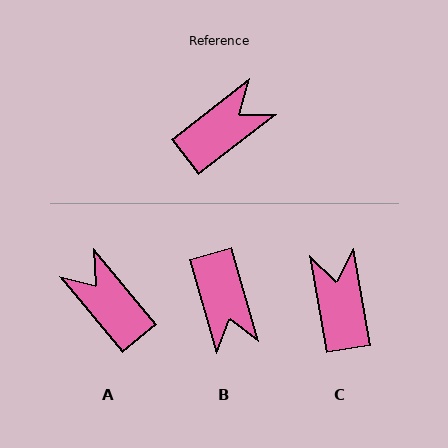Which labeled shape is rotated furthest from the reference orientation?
B, about 112 degrees away.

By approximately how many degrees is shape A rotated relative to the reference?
Approximately 92 degrees counter-clockwise.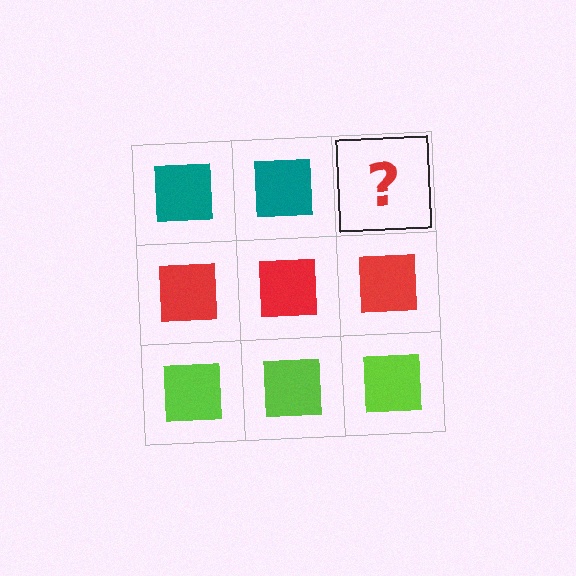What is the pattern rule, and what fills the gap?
The rule is that each row has a consistent color. The gap should be filled with a teal square.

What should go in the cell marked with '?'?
The missing cell should contain a teal square.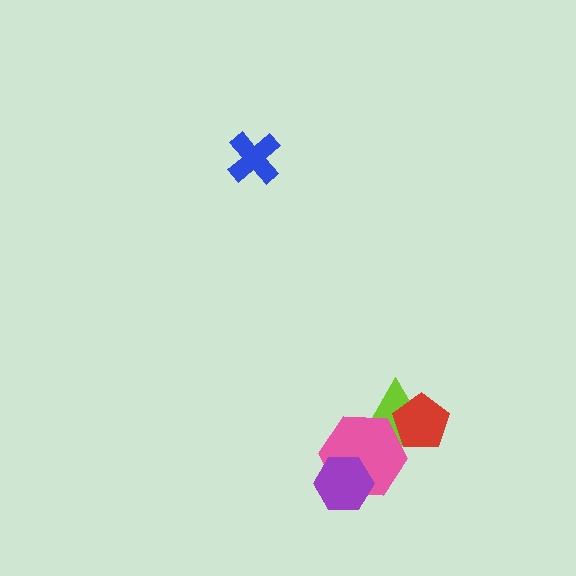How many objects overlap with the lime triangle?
2 objects overlap with the lime triangle.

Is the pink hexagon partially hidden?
Yes, it is partially covered by another shape.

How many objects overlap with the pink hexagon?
3 objects overlap with the pink hexagon.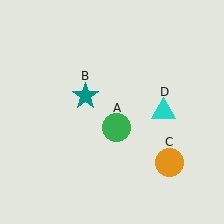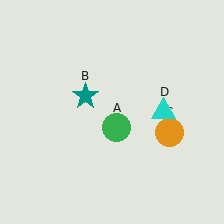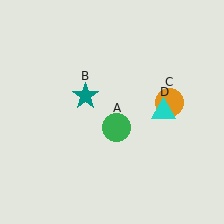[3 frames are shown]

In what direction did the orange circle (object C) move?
The orange circle (object C) moved up.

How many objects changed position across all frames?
1 object changed position: orange circle (object C).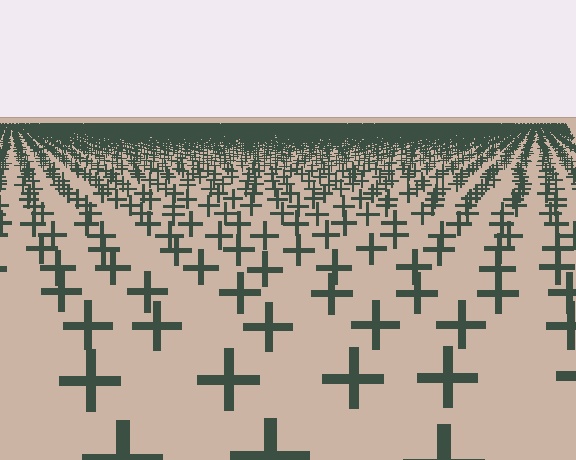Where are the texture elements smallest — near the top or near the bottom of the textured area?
Near the top.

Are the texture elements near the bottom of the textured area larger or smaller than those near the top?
Larger. Near the bottom, elements are closer to the viewer and appear at a bigger on-screen size.